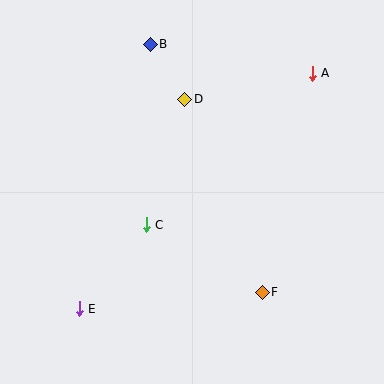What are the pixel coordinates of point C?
Point C is at (146, 225).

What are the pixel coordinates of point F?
Point F is at (262, 292).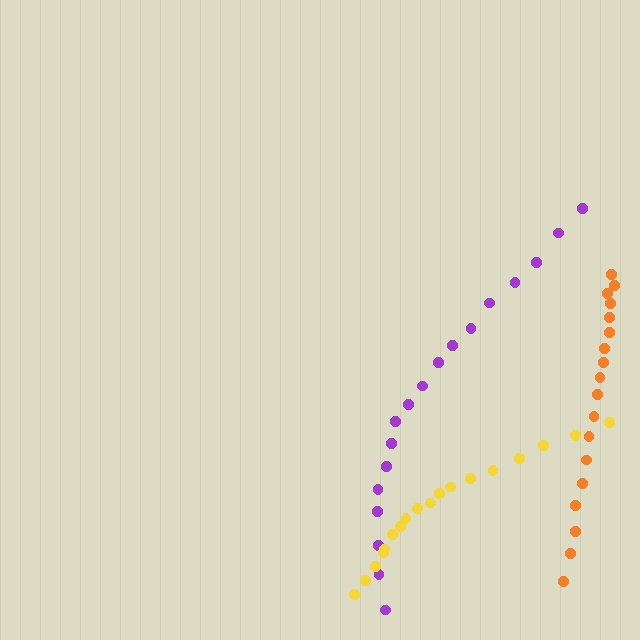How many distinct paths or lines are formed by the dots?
There are 3 distinct paths.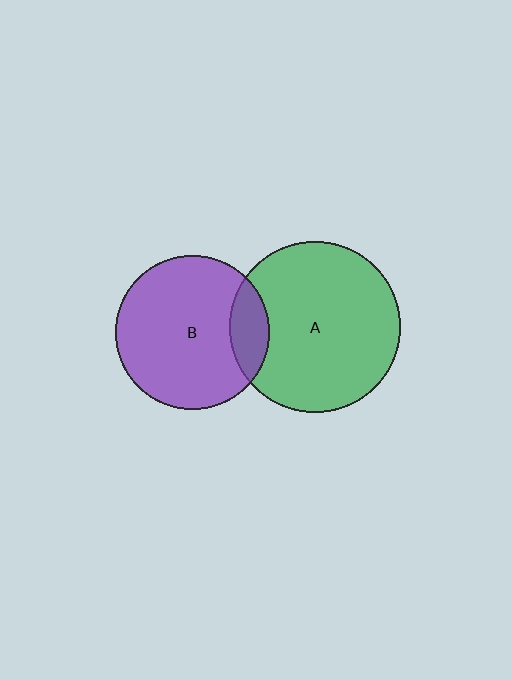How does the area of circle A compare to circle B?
Approximately 1.2 times.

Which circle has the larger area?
Circle A (green).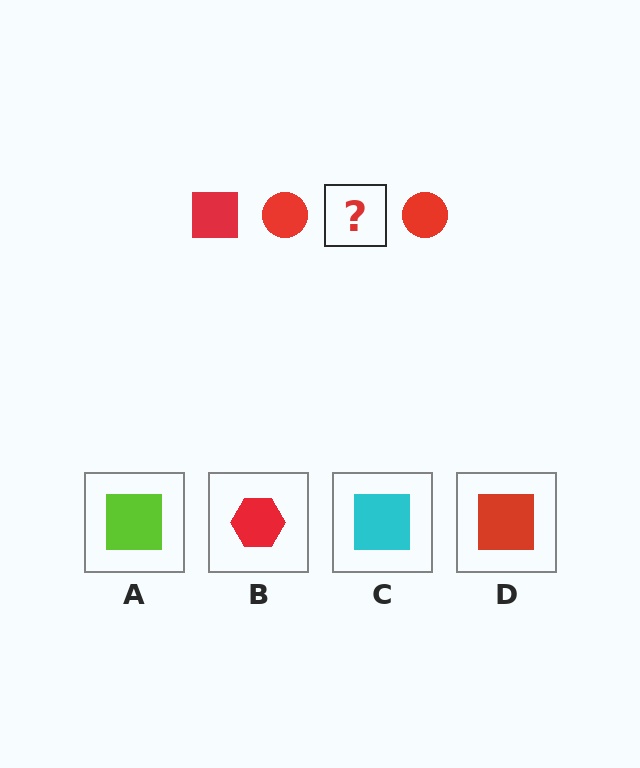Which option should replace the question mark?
Option D.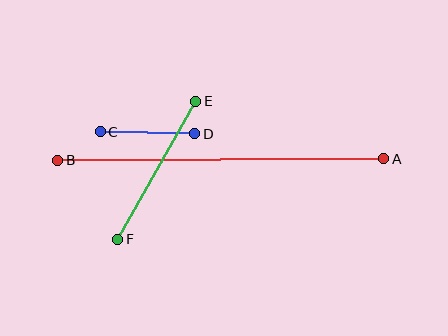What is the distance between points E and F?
The distance is approximately 159 pixels.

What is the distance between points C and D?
The distance is approximately 94 pixels.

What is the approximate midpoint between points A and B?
The midpoint is at approximately (221, 160) pixels.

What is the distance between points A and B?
The distance is approximately 326 pixels.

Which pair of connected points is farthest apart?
Points A and B are farthest apart.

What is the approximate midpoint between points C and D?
The midpoint is at approximately (147, 133) pixels.